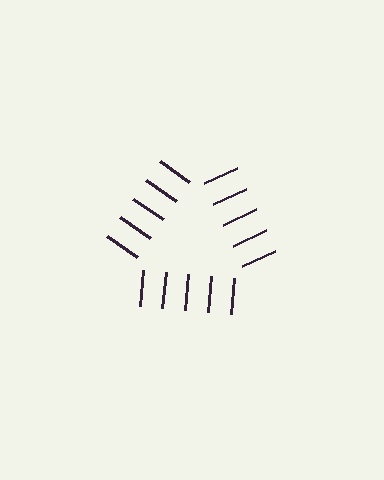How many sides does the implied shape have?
3 sides — the line-ends trace a triangle.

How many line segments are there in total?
15 — 5 along each of the 3 edges.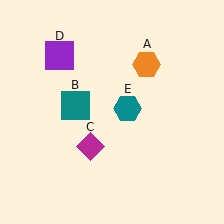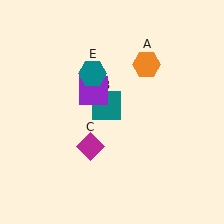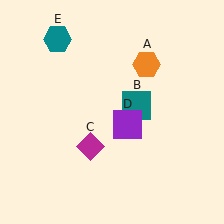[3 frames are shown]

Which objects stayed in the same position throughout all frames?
Orange hexagon (object A) and magenta diamond (object C) remained stationary.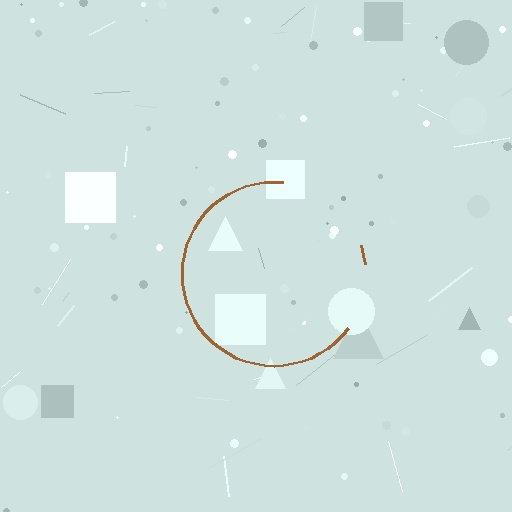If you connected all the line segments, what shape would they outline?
They would outline a circle.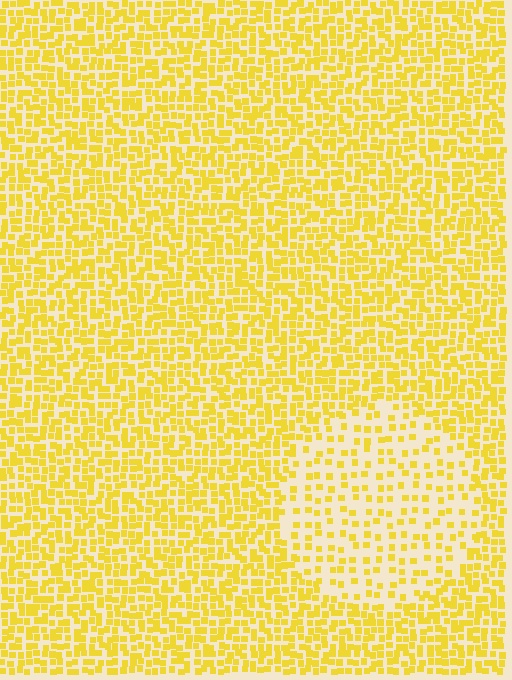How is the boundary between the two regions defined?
The boundary is defined by a change in element density (approximately 2.2x ratio). All elements are the same color, size, and shape.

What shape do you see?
I see a circle.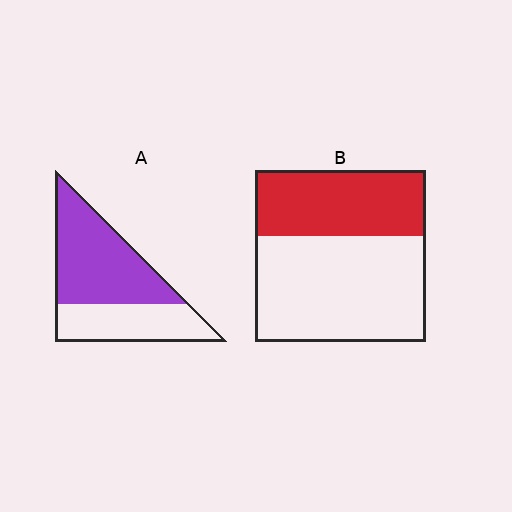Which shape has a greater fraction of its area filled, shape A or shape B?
Shape A.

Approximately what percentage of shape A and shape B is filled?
A is approximately 60% and B is approximately 40%.